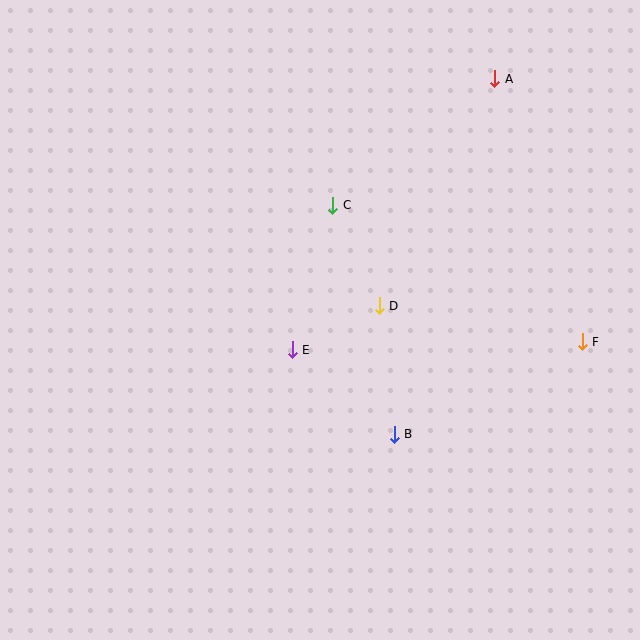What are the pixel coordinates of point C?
Point C is at (333, 205).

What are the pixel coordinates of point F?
Point F is at (582, 342).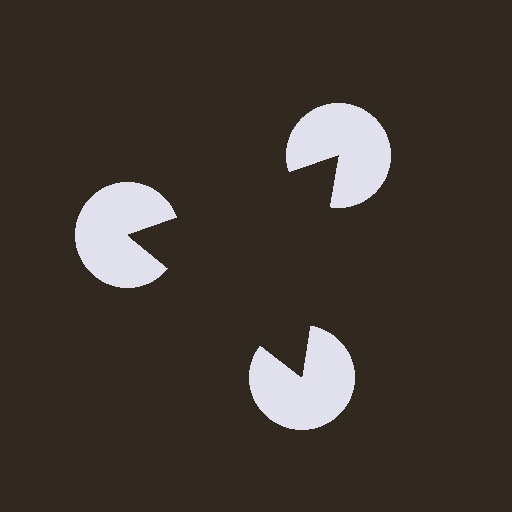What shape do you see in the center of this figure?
An illusory triangle — its edges are inferred from the aligned wedge cuts in the pac-man discs, not physically drawn.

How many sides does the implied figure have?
3 sides.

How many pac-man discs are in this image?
There are 3 — one at each vertex of the illusory triangle.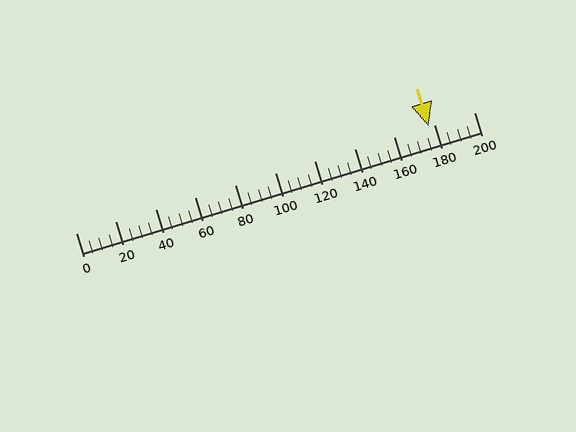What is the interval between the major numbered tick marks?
The major tick marks are spaced 20 units apart.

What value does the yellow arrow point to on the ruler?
The yellow arrow points to approximately 177.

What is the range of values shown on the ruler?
The ruler shows values from 0 to 200.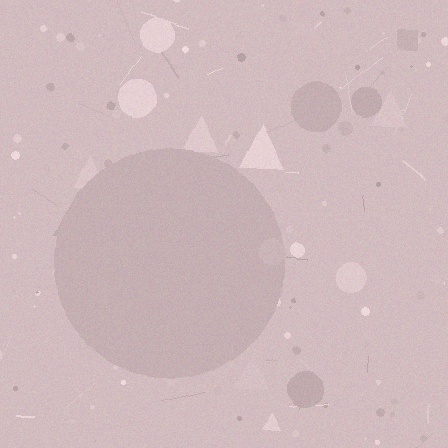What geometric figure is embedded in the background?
A circle is embedded in the background.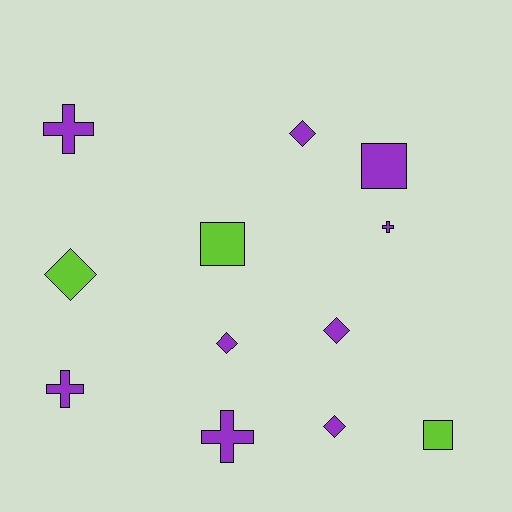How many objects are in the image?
There are 12 objects.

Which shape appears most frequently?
Diamond, with 5 objects.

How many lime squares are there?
There are 2 lime squares.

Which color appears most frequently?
Purple, with 9 objects.